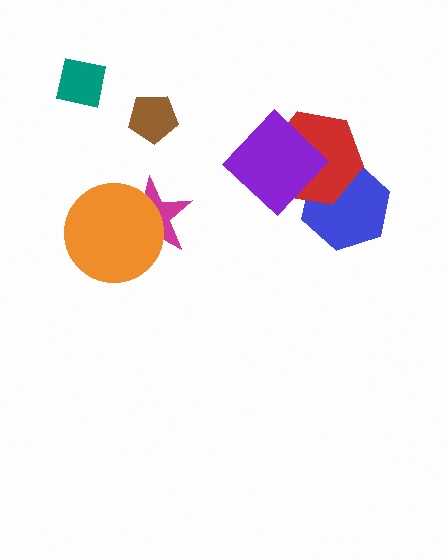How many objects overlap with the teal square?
0 objects overlap with the teal square.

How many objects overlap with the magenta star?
1 object overlaps with the magenta star.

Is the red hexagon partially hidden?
Yes, it is partially covered by another shape.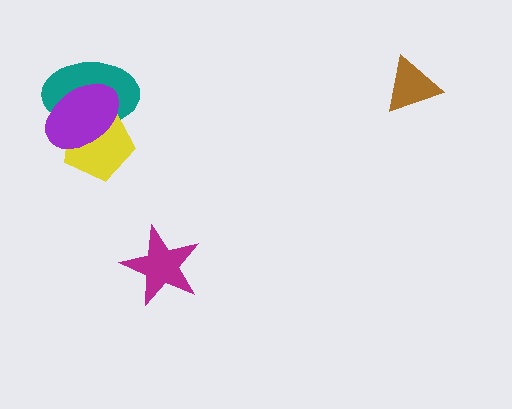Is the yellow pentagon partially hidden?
Yes, it is partially covered by another shape.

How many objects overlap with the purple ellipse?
2 objects overlap with the purple ellipse.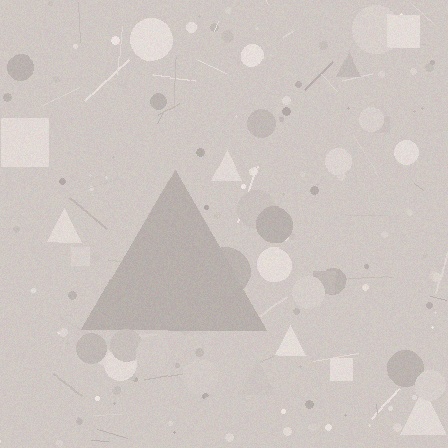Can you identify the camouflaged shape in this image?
The camouflaged shape is a triangle.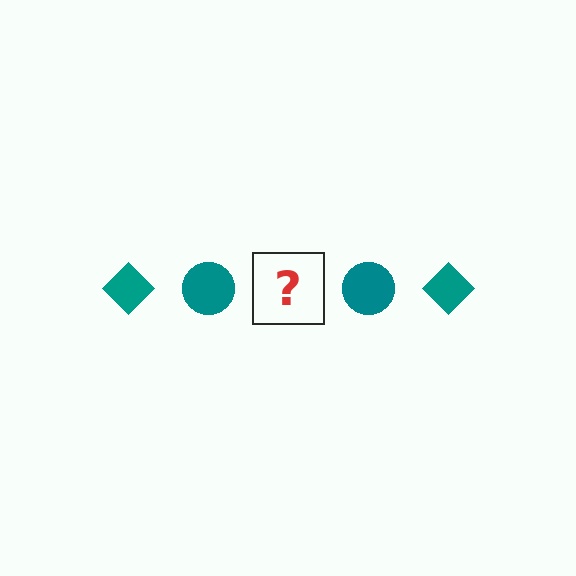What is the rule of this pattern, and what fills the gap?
The rule is that the pattern cycles through diamond, circle shapes in teal. The gap should be filled with a teal diamond.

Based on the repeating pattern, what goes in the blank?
The blank should be a teal diamond.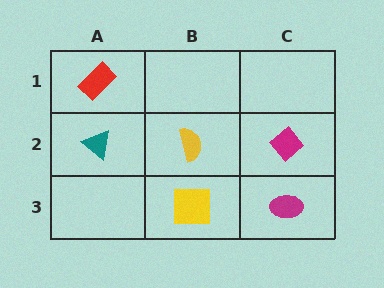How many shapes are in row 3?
2 shapes.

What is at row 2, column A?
A teal triangle.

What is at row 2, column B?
A yellow semicircle.